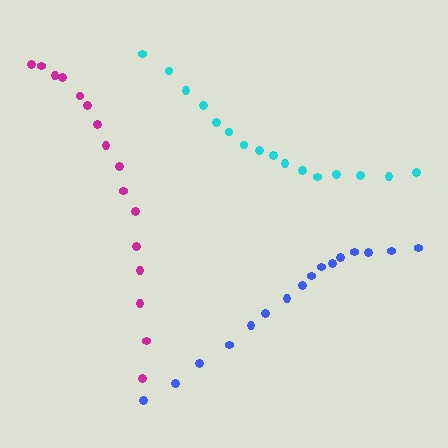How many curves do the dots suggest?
There are 3 distinct paths.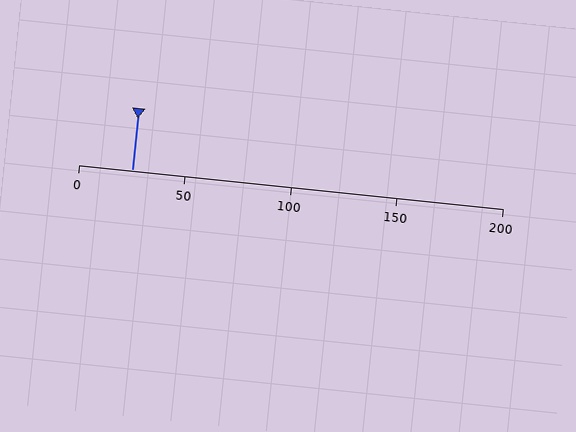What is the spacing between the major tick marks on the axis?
The major ticks are spaced 50 apart.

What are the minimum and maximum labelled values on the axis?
The axis runs from 0 to 200.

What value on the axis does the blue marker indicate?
The marker indicates approximately 25.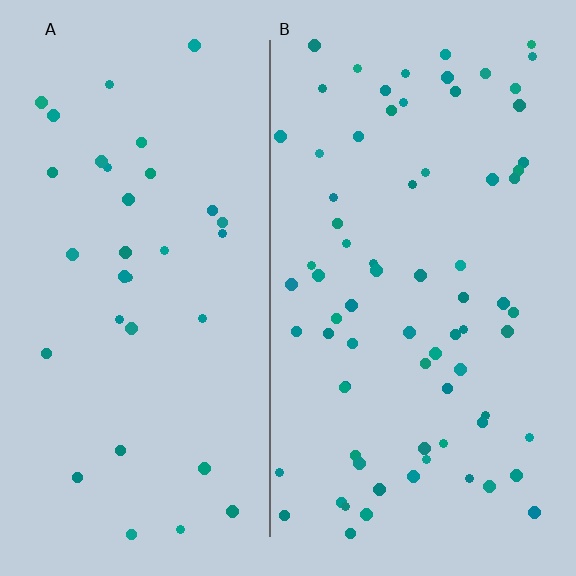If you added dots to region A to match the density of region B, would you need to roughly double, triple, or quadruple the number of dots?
Approximately double.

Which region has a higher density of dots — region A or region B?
B (the right).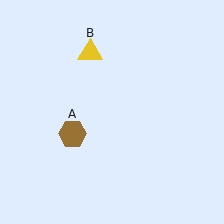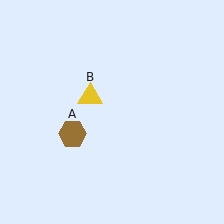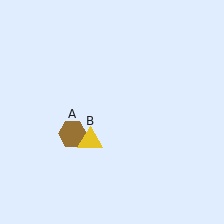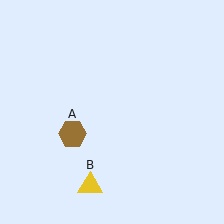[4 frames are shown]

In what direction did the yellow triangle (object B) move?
The yellow triangle (object B) moved down.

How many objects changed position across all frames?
1 object changed position: yellow triangle (object B).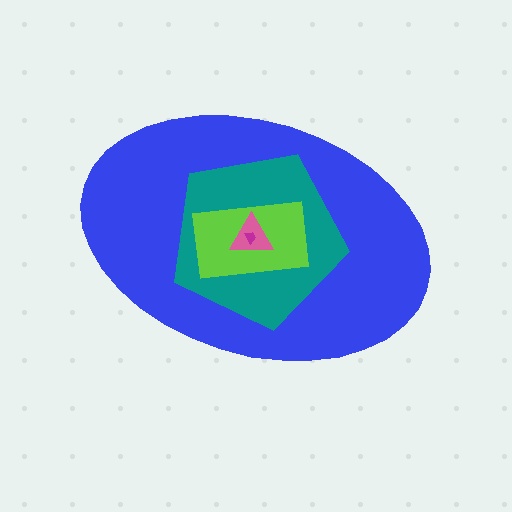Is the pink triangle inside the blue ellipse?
Yes.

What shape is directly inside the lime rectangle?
The pink triangle.